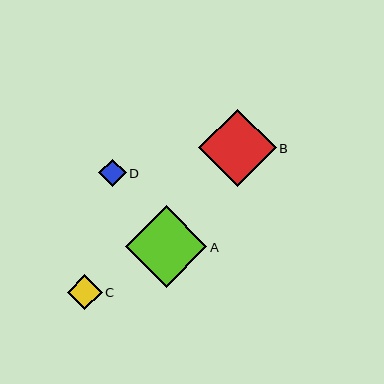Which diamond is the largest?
Diamond A is the largest with a size of approximately 82 pixels.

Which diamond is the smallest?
Diamond D is the smallest with a size of approximately 27 pixels.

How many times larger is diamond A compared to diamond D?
Diamond A is approximately 3.0 times the size of diamond D.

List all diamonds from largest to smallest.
From largest to smallest: A, B, C, D.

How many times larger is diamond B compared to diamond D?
Diamond B is approximately 2.8 times the size of diamond D.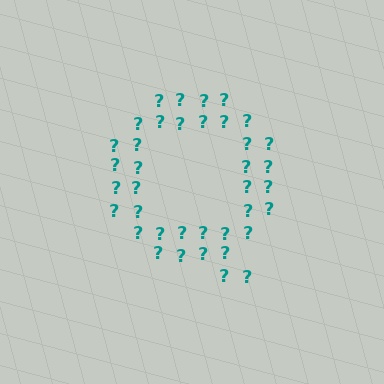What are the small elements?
The small elements are question marks.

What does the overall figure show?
The overall figure shows the letter Q.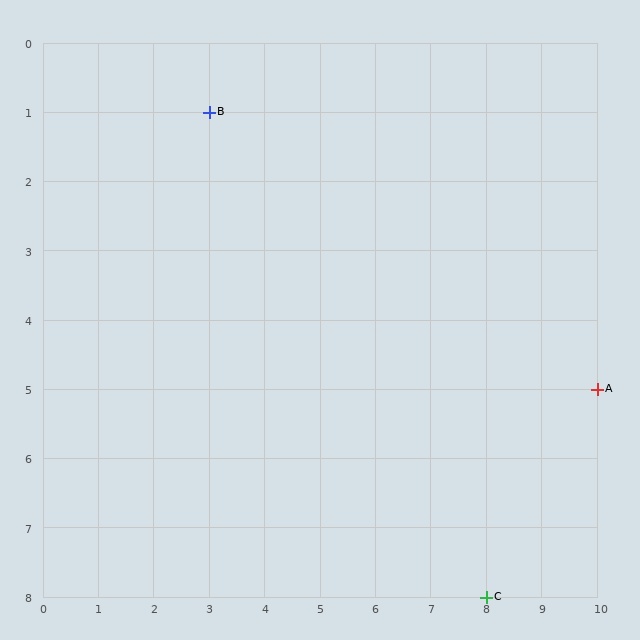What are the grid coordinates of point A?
Point A is at grid coordinates (10, 5).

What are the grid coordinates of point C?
Point C is at grid coordinates (8, 8).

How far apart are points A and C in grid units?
Points A and C are 2 columns and 3 rows apart (about 3.6 grid units diagonally).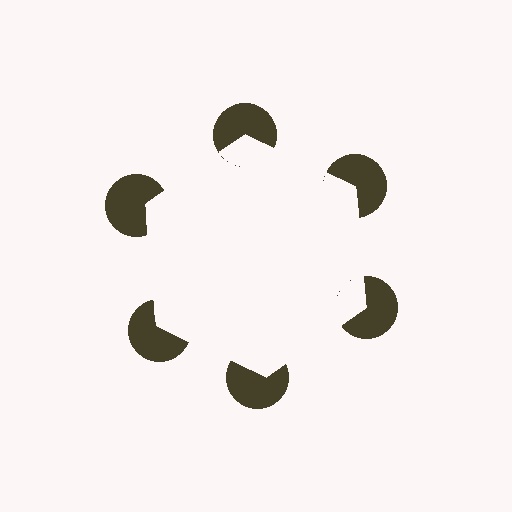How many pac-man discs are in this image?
There are 6 — one at each vertex of the illusory hexagon.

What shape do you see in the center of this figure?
An illusory hexagon — its edges are inferred from the aligned wedge cuts in the pac-man discs, not physically drawn.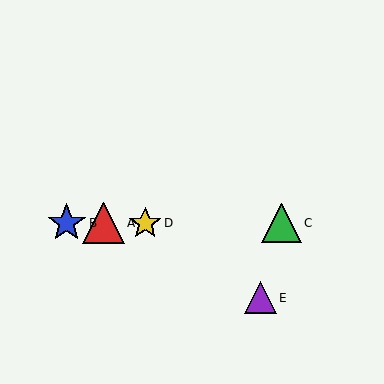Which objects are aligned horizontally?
Objects A, B, C, D are aligned horizontally.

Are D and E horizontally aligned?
No, D is at y≈223 and E is at y≈298.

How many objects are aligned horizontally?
4 objects (A, B, C, D) are aligned horizontally.